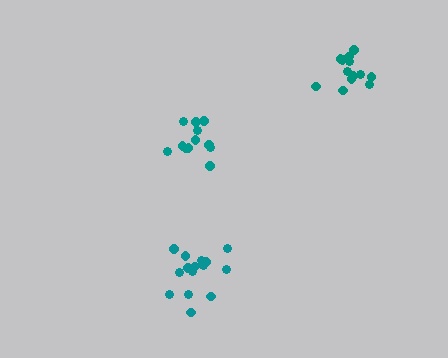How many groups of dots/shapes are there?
There are 3 groups.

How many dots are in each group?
Group 1: 12 dots, Group 2: 15 dots, Group 3: 13 dots (40 total).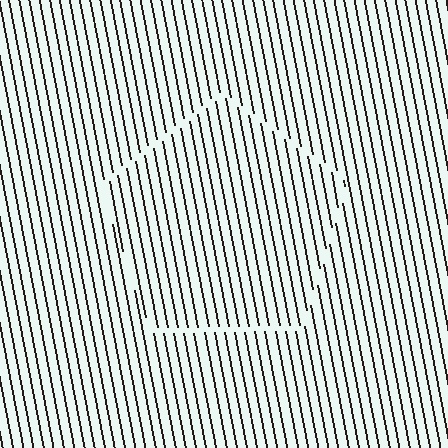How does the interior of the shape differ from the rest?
The interior of the shape contains the same grating, shifted by half a period — the contour is defined by the phase discontinuity where line-ends from the inner and outer gratings abut.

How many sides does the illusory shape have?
5 sides — the line-ends trace a pentagon.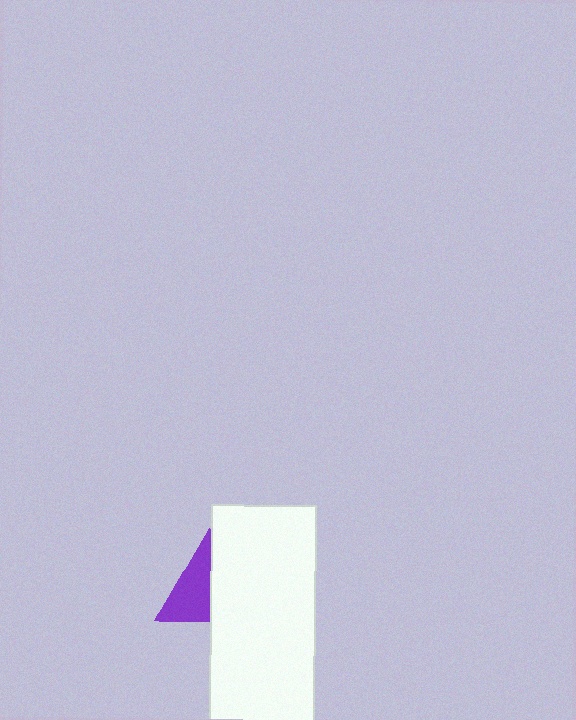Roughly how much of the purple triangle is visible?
About half of it is visible (roughly 54%).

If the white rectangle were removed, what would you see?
You would see the complete purple triangle.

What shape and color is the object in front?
The object in front is a white rectangle.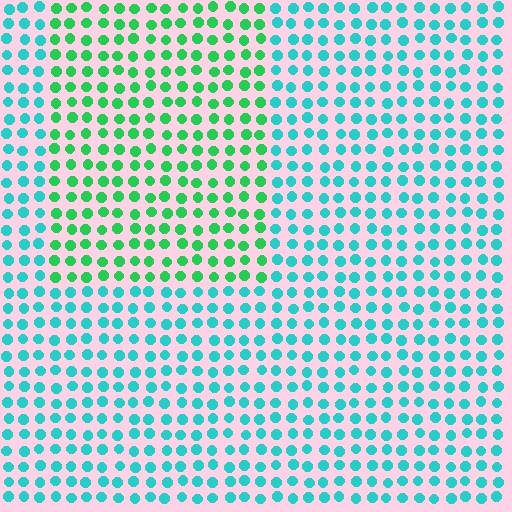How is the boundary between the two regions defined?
The boundary is defined purely by a slight shift in hue (about 40 degrees). Spacing, size, and orientation are identical on both sides.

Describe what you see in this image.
The image is filled with small cyan elements in a uniform arrangement. A rectangle-shaped region is visible where the elements are tinted to a slightly different hue, forming a subtle color boundary.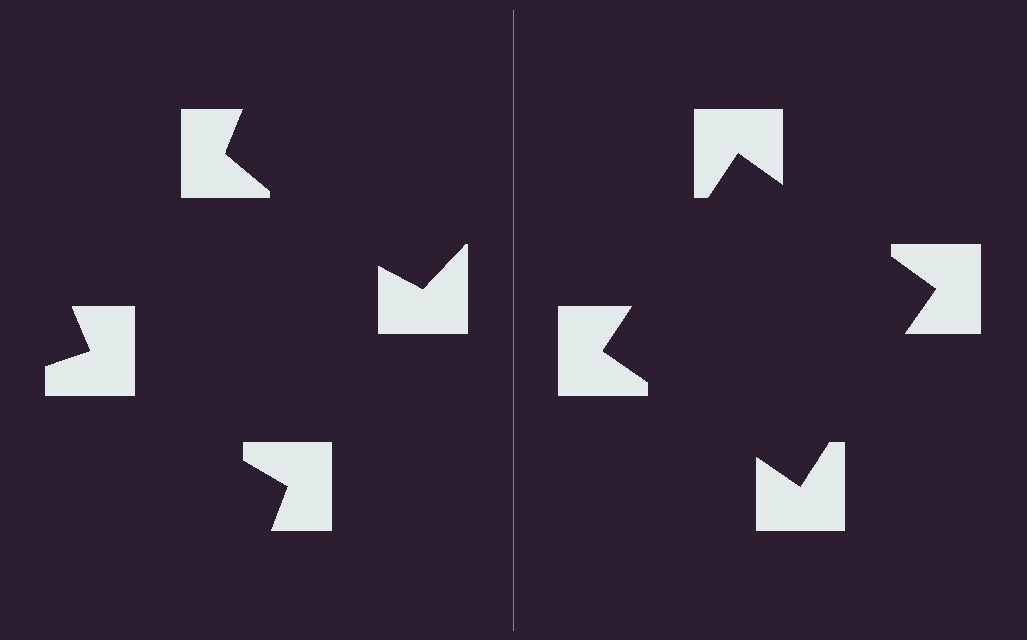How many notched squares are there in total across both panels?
8 — 4 on each side.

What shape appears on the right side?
An illusory square.